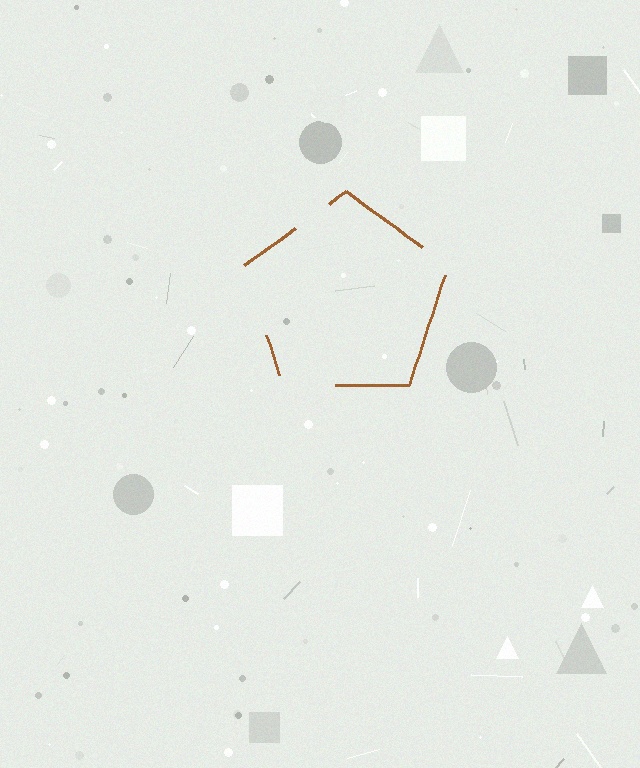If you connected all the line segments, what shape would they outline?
They would outline a pentagon.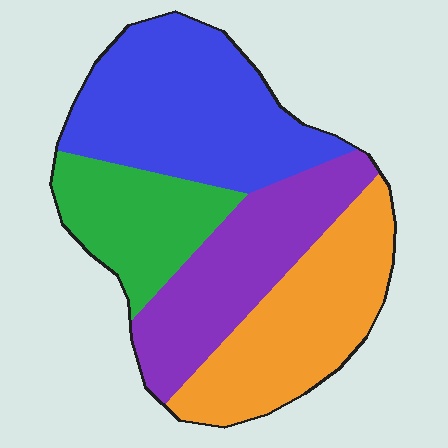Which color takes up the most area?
Blue, at roughly 30%.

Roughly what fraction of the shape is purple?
Purple covers about 25% of the shape.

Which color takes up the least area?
Green, at roughly 15%.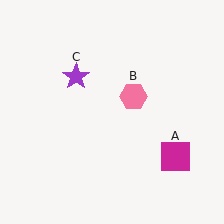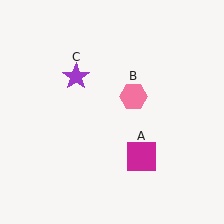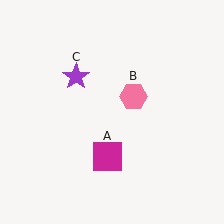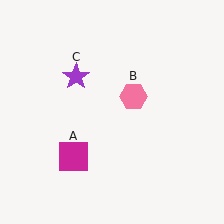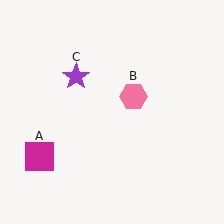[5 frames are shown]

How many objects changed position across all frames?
1 object changed position: magenta square (object A).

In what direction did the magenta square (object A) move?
The magenta square (object A) moved left.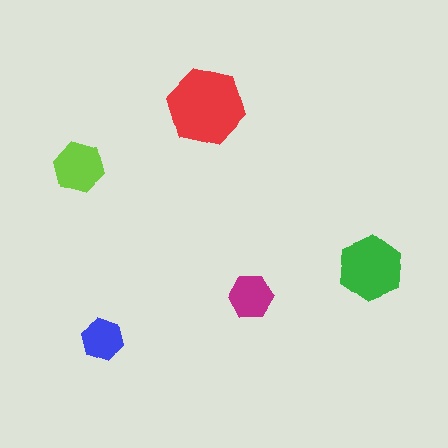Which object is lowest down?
The blue hexagon is bottommost.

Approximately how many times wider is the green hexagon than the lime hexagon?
About 1.5 times wider.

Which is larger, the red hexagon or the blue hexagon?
The red one.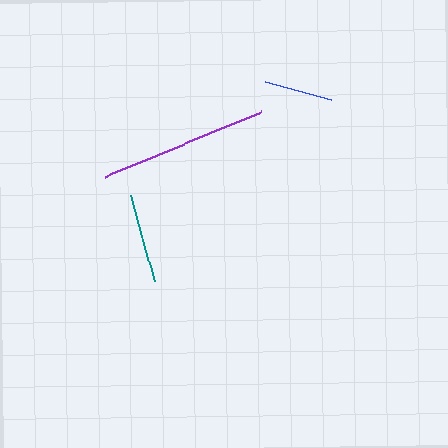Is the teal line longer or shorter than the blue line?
The teal line is longer than the blue line.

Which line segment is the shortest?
The blue line is the shortest at approximately 68 pixels.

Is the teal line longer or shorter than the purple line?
The purple line is longer than the teal line.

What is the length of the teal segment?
The teal segment is approximately 89 pixels long.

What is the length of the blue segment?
The blue segment is approximately 68 pixels long.